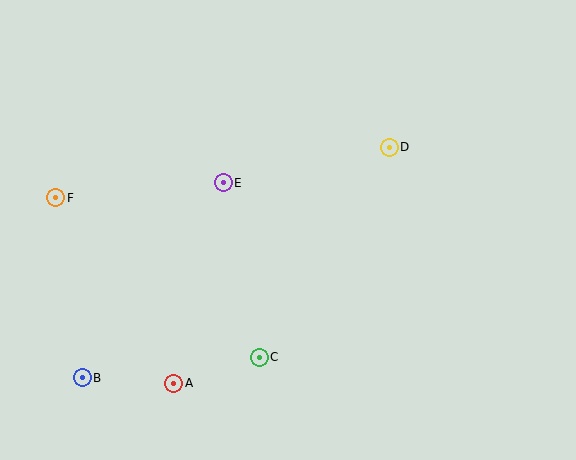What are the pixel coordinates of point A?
Point A is at (174, 383).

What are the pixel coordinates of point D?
Point D is at (389, 147).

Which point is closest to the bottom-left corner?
Point B is closest to the bottom-left corner.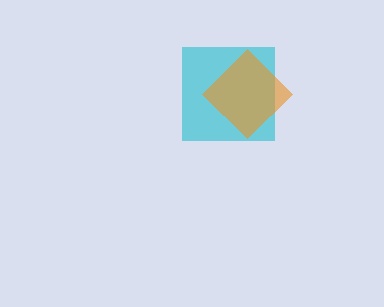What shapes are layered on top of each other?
The layered shapes are: a cyan square, an orange diamond.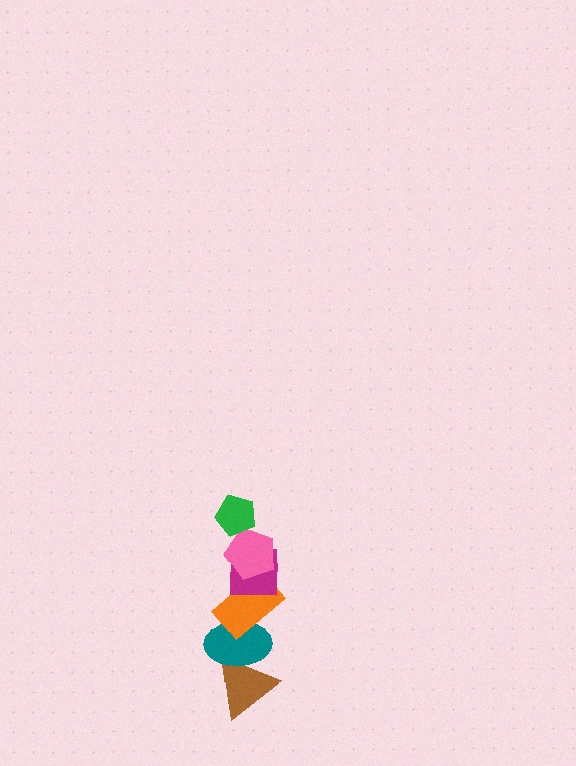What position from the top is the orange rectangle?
The orange rectangle is 4th from the top.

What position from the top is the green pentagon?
The green pentagon is 1st from the top.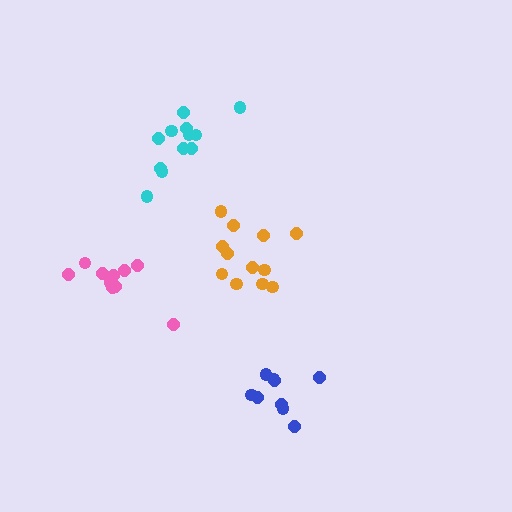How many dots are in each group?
Group 1: 12 dots, Group 2: 10 dots, Group 3: 12 dots, Group 4: 9 dots (43 total).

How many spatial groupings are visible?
There are 4 spatial groupings.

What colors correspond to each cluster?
The clusters are colored: orange, pink, cyan, blue.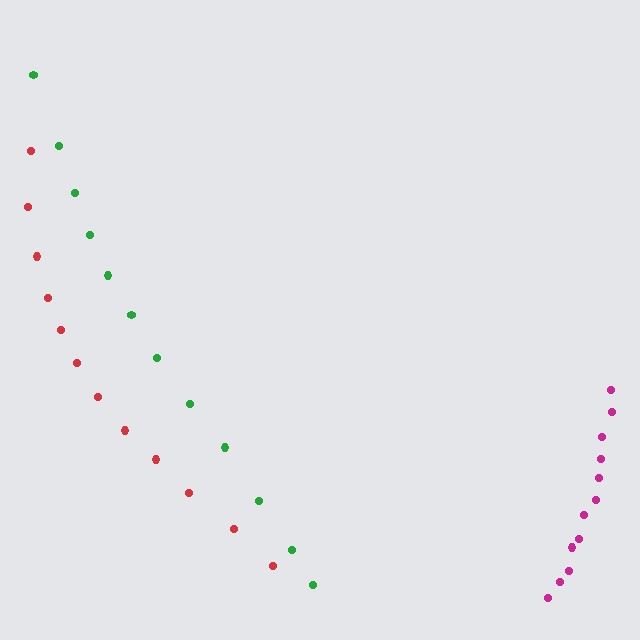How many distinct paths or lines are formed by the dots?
There are 3 distinct paths.